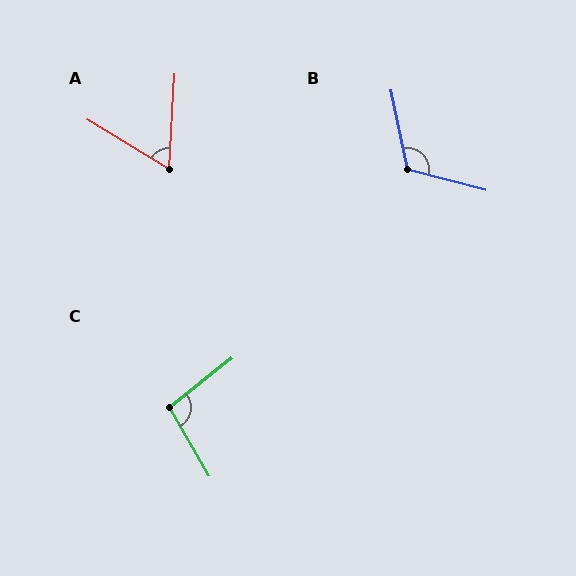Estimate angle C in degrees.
Approximately 98 degrees.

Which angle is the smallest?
A, at approximately 62 degrees.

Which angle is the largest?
B, at approximately 117 degrees.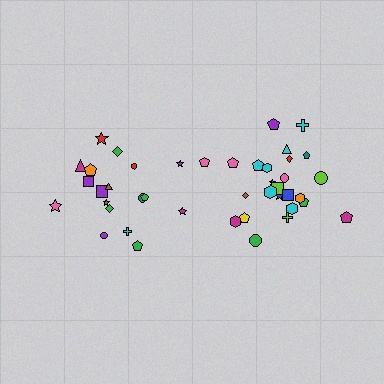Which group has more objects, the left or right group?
The right group.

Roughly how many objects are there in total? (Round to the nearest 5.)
Roughly 45 objects in total.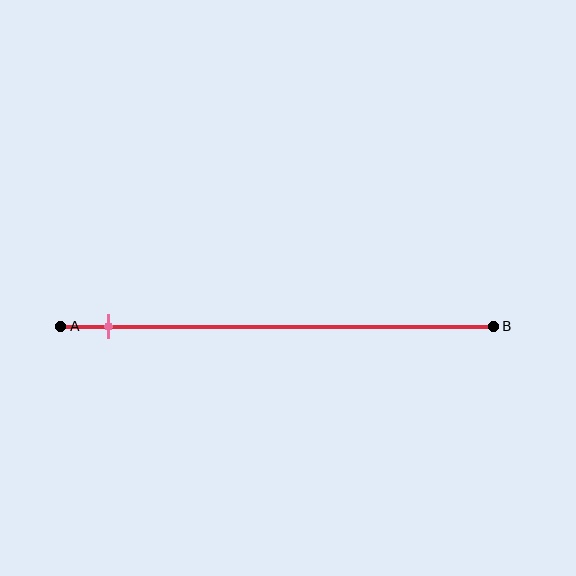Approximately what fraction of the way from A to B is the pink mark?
The pink mark is approximately 10% of the way from A to B.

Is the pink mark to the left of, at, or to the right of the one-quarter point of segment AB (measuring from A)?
The pink mark is to the left of the one-quarter point of segment AB.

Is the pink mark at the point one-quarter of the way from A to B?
No, the mark is at about 10% from A, not at the 25% one-quarter point.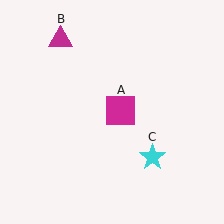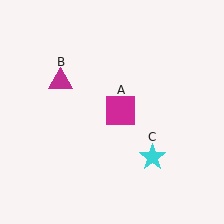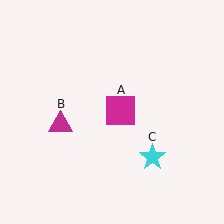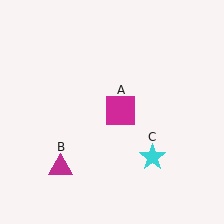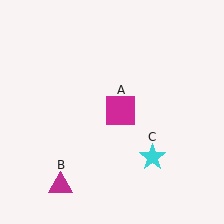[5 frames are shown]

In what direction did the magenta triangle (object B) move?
The magenta triangle (object B) moved down.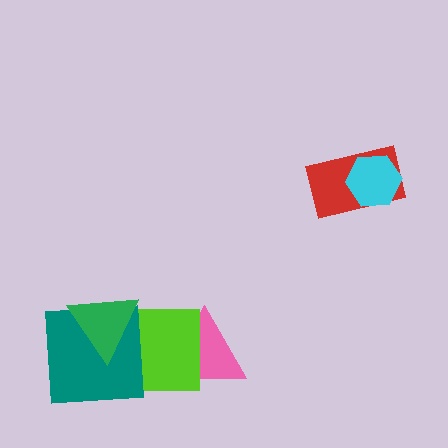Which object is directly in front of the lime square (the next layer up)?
The teal square is directly in front of the lime square.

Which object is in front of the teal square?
The green triangle is in front of the teal square.